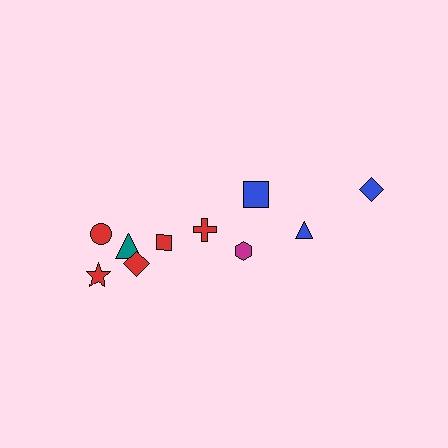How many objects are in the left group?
There are 6 objects.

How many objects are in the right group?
There are 4 objects.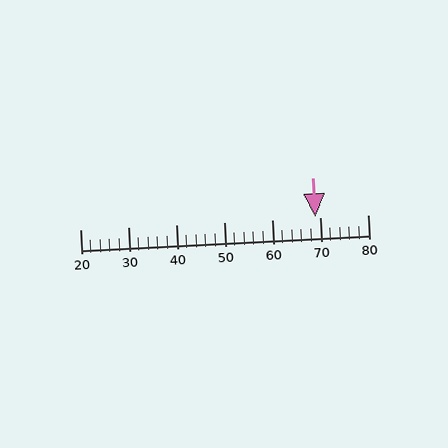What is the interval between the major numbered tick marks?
The major tick marks are spaced 10 units apart.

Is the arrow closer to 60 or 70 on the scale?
The arrow is closer to 70.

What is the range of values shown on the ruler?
The ruler shows values from 20 to 80.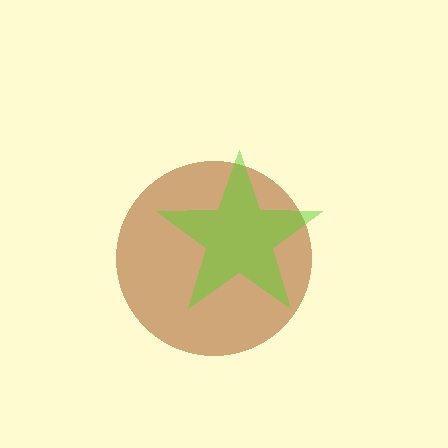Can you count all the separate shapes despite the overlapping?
Yes, there are 2 separate shapes.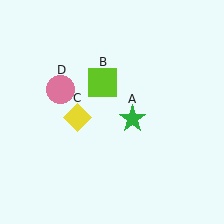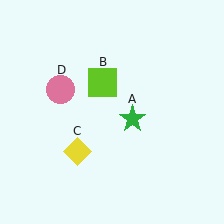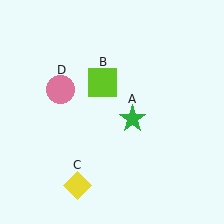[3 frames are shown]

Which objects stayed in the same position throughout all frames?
Green star (object A) and lime square (object B) and pink circle (object D) remained stationary.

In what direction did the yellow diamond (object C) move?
The yellow diamond (object C) moved down.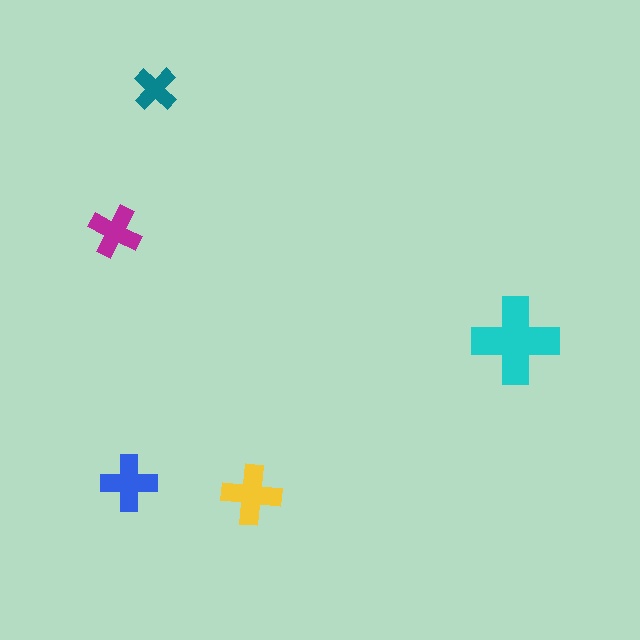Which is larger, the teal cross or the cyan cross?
The cyan one.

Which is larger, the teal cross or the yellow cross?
The yellow one.